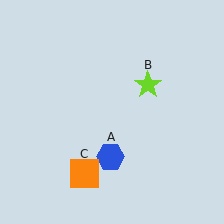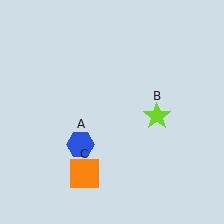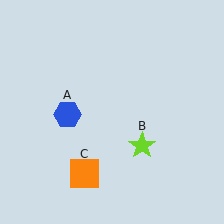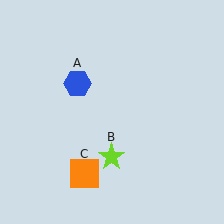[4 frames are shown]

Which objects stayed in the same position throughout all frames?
Orange square (object C) remained stationary.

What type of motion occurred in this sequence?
The blue hexagon (object A), lime star (object B) rotated clockwise around the center of the scene.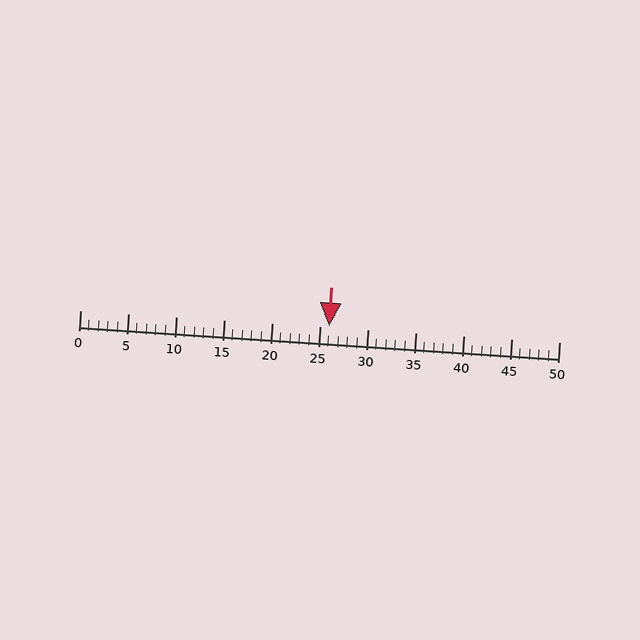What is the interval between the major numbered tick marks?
The major tick marks are spaced 5 units apart.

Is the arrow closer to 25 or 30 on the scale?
The arrow is closer to 25.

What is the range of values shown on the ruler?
The ruler shows values from 0 to 50.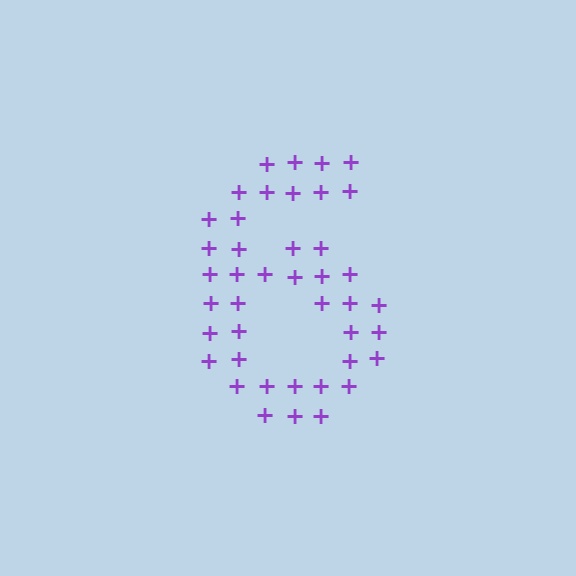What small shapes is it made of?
It is made of small plus signs.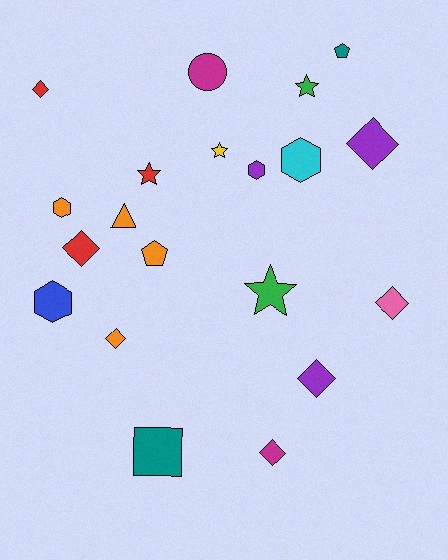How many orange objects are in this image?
There are 4 orange objects.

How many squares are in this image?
There is 1 square.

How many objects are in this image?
There are 20 objects.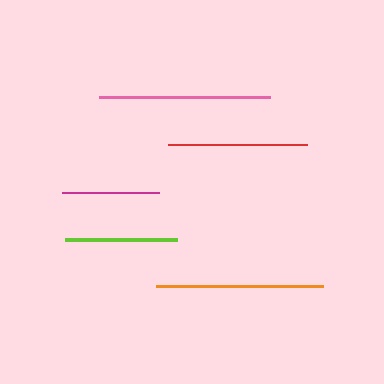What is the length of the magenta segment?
The magenta segment is approximately 97 pixels long.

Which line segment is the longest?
The pink line is the longest at approximately 171 pixels.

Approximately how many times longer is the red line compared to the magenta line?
The red line is approximately 1.4 times the length of the magenta line.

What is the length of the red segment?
The red segment is approximately 139 pixels long.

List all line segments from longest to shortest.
From longest to shortest: pink, orange, red, lime, magenta.